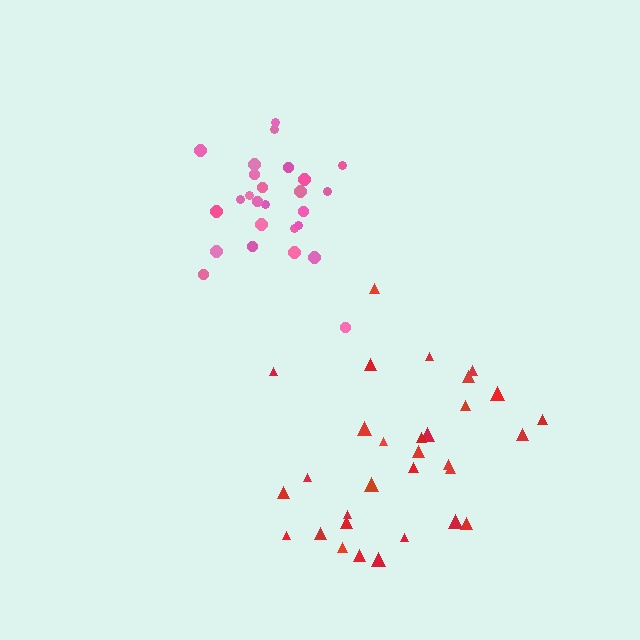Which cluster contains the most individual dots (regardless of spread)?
Red (31).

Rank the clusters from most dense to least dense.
pink, red.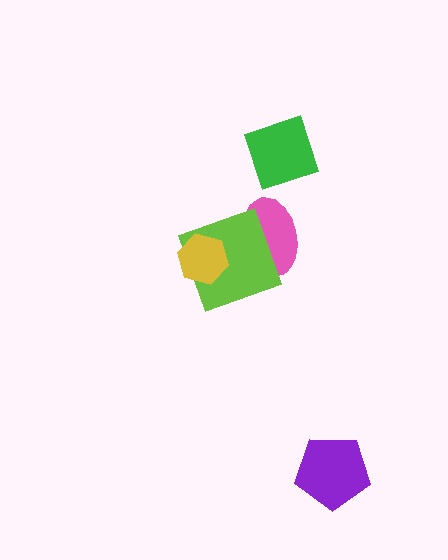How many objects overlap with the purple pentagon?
0 objects overlap with the purple pentagon.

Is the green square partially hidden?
No, no other shape covers it.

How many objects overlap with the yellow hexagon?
1 object overlaps with the yellow hexagon.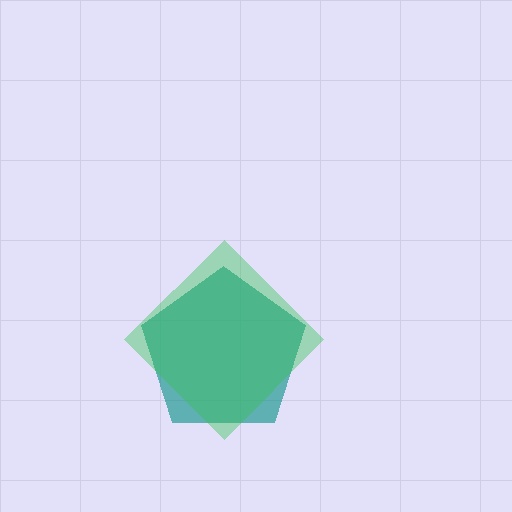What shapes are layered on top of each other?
The layered shapes are: a teal pentagon, a green diamond.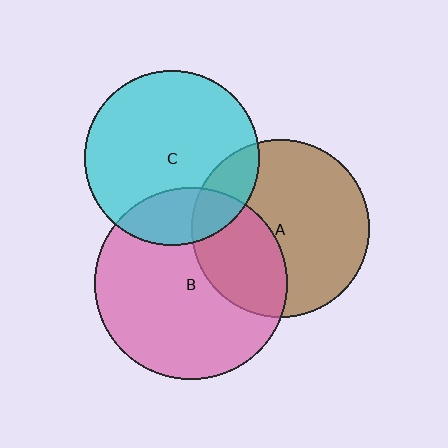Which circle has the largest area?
Circle B (pink).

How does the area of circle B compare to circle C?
Approximately 1.2 times.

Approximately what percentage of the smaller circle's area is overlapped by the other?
Approximately 20%.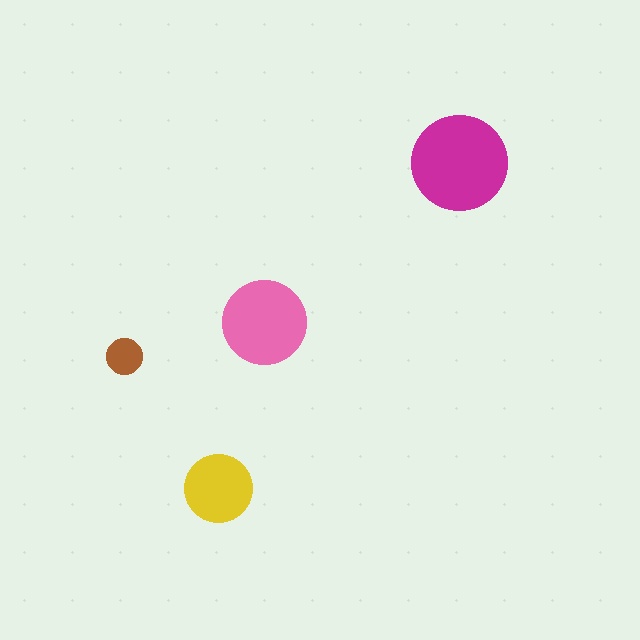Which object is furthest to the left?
The brown circle is leftmost.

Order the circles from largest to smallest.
the magenta one, the pink one, the yellow one, the brown one.